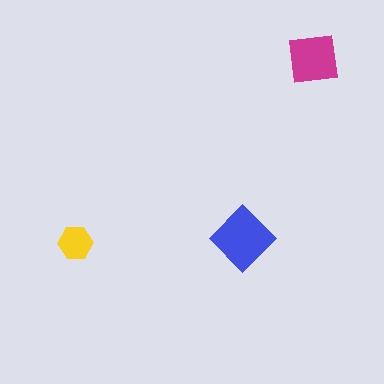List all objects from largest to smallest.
The blue diamond, the magenta square, the yellow hexagon.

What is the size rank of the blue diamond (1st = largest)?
1st.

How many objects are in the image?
There are 3 objects in the image.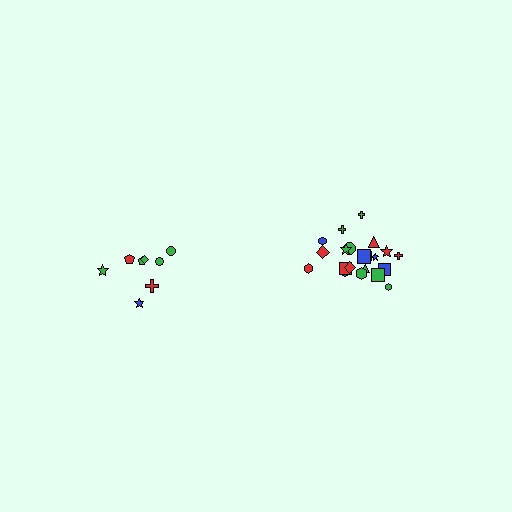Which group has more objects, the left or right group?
The right group.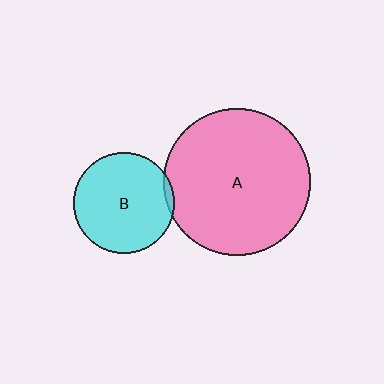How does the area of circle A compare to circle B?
Approximately 2.1 times.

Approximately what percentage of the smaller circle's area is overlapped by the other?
Approximately 5%.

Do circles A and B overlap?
Yes.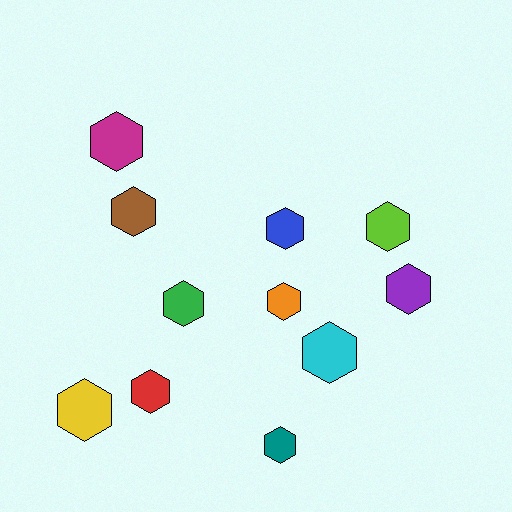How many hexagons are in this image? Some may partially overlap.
There are 11 hexagons.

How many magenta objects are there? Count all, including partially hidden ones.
There is 1 magenta object.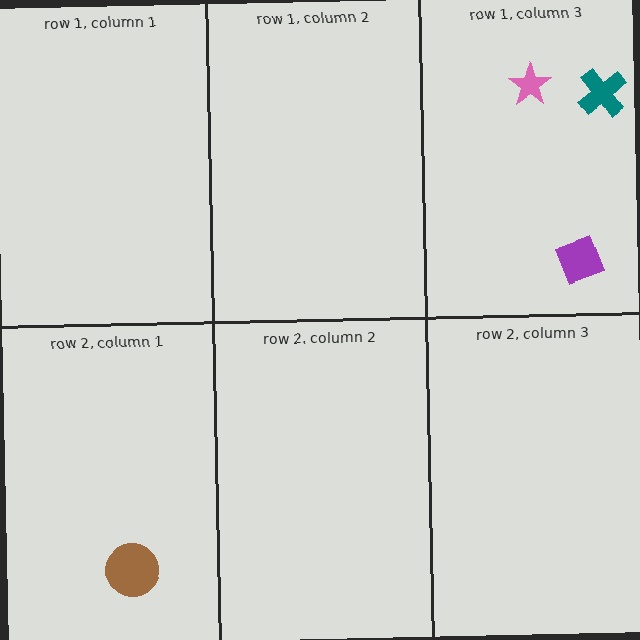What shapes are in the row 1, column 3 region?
The purple diamond, the teal cross, the pink star.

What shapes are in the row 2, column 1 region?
The brown circle.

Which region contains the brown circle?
The row 2, column 1 region.